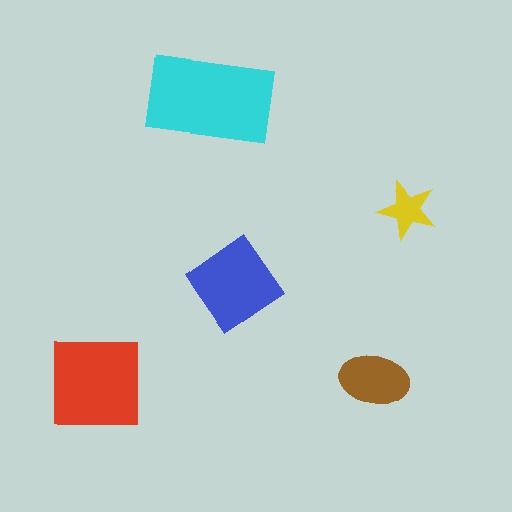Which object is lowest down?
The red square is bottommost.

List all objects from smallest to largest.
The yellow star, the brown ellipse, the blue diamond, the red square, the cyan rectangle.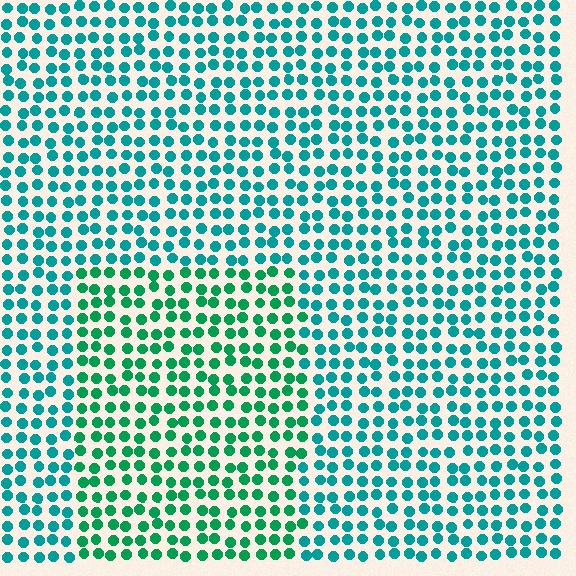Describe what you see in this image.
The image is filled with small teal elements in a uniform arrangement. A rectangle-shaped region is visible where the elements are tinted to a slightly different hue, forming a subtle color boundary.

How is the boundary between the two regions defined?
The boundary is defined purely by a slight shift in hue (about 28 degrees). Spacing, size, and orientation are identical on both sides.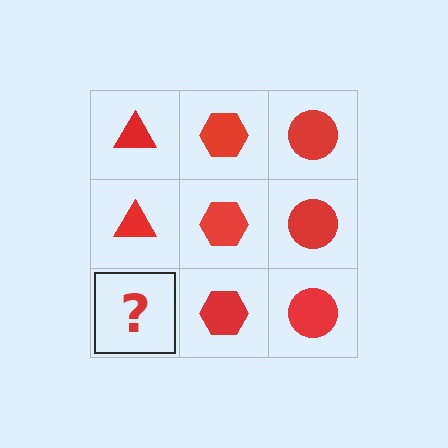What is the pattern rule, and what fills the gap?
The rule is that each column has a consistent shape. The gap should be filled with a red triangle.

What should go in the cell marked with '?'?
The missing cell should contain a red triangle.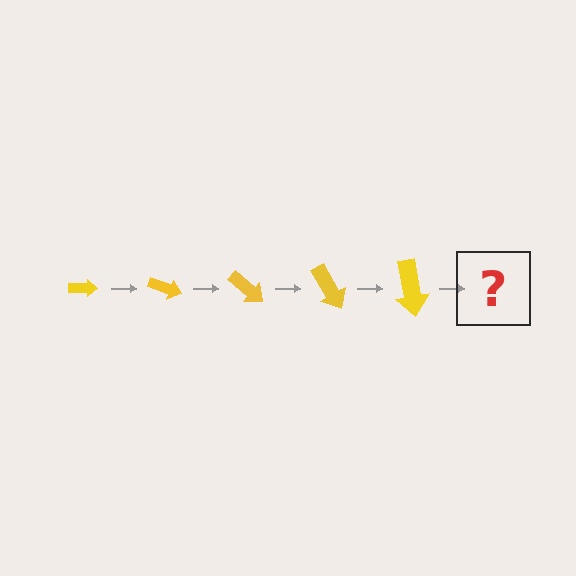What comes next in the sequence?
The next element should be an arrow, larger than the previous one and rotated 100 degrees from the start.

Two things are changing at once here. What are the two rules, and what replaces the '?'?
The two rules are that the arrow grows larger each step and it rotates 20 degrees each step. The '?' should be an arrow, larger than the previous one and rotated 100 degrees from the start.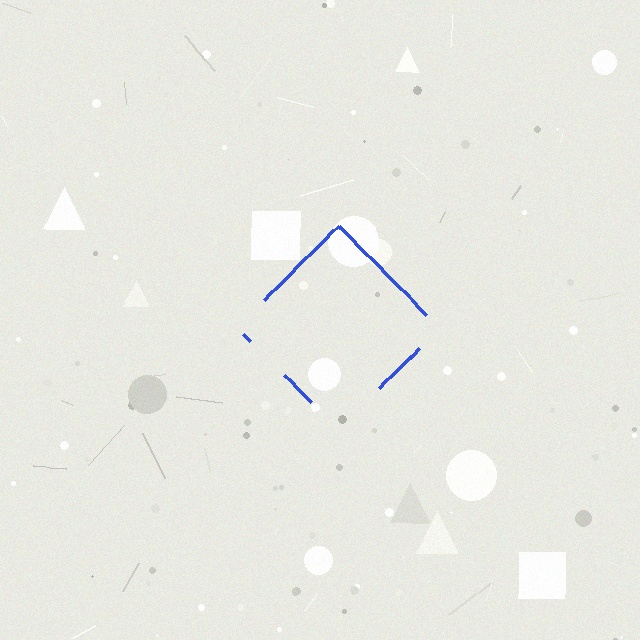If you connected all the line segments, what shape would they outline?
They would outline a diamond.